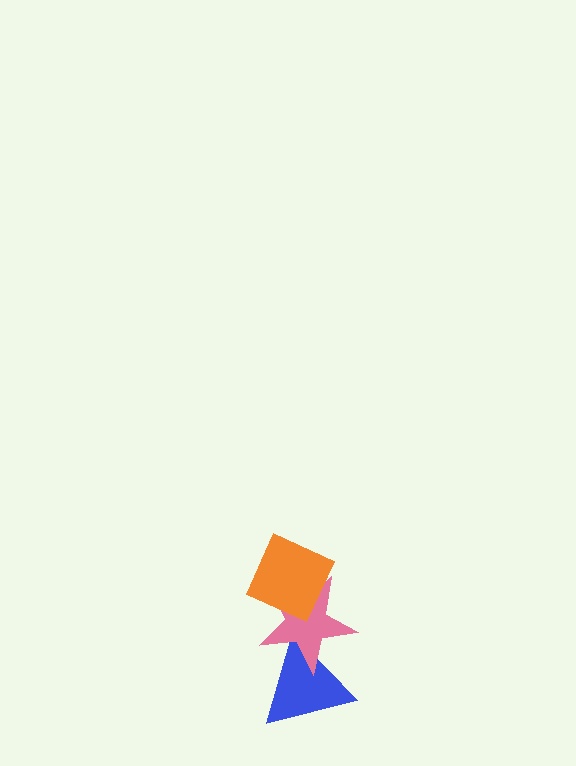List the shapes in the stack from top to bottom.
From top to bottom: the orange diamond, the pink star, the blue triangle.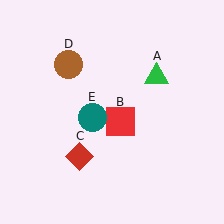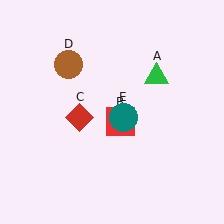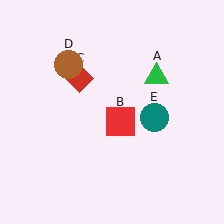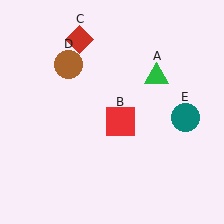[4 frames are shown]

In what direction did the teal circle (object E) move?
The teal circle (object E) moved right.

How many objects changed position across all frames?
2 objects changed position: red diamond (object C), teal circle (object E).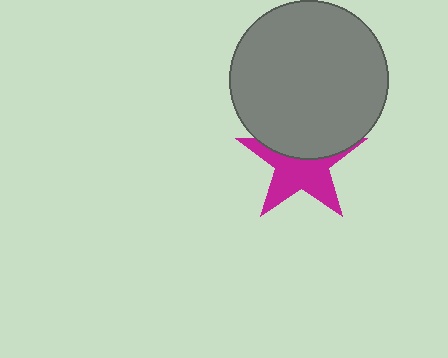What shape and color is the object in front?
The object in front is a gray circle.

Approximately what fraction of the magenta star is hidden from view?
Roughly 43% of the magenta star is hidden behind the gray circle.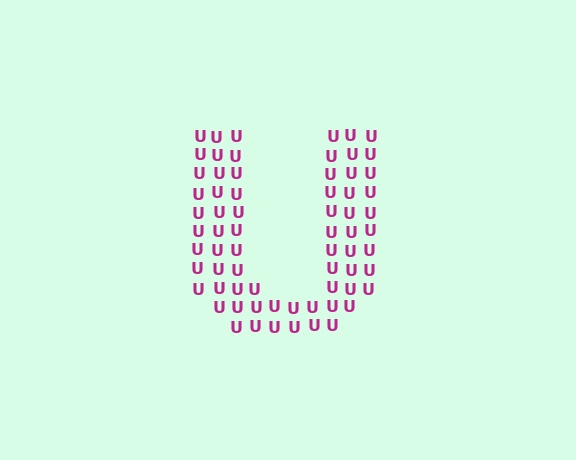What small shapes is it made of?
It is made of small letter U's.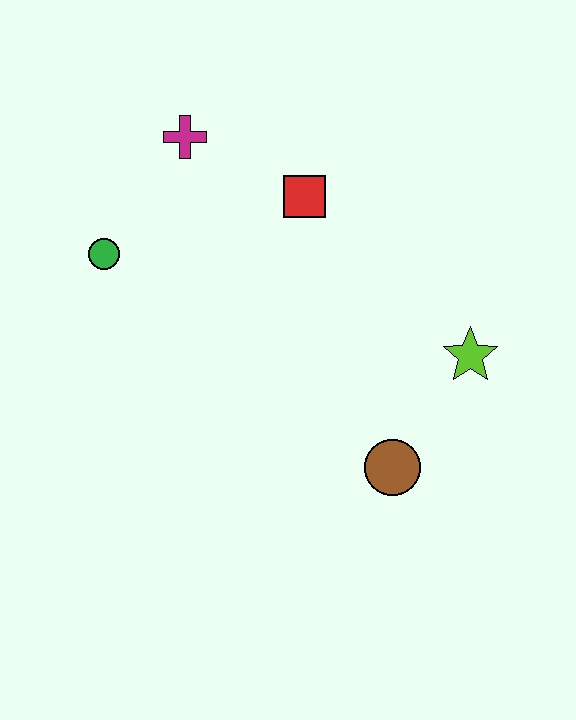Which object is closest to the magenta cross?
The red square is closest to the magenta cross.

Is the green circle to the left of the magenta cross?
Yes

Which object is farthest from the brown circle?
The magenta cross is farthest from the brown circle.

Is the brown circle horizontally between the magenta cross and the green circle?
No